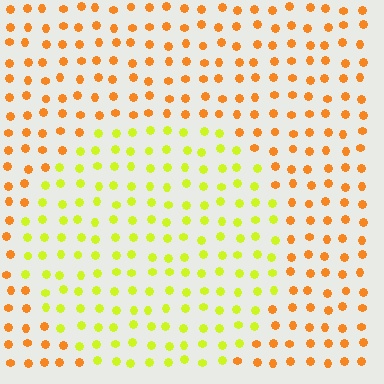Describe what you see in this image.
The image is filled with small orange elements in a uniform arrangement. A circle-shaped region is visible where the elements are tinted to a slightly different hue, forming a subtle color boundary.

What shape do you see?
I see a circle.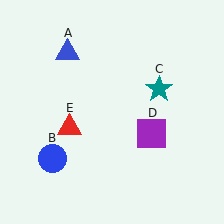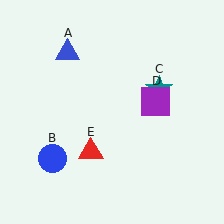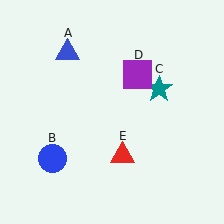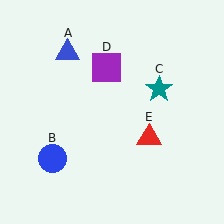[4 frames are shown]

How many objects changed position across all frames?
2 objects changed position: purple square (object D), red triangle (object E).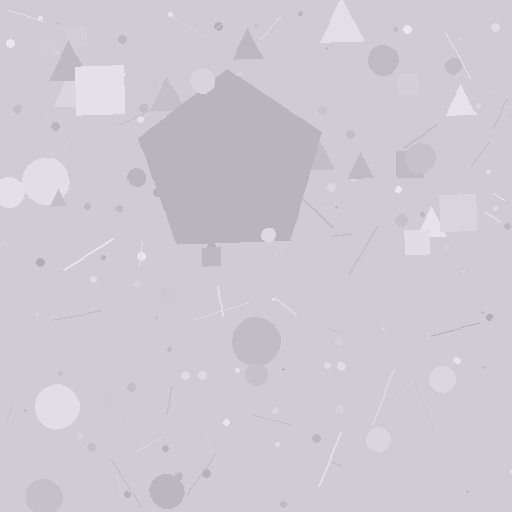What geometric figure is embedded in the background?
A pentagon is embedded in the background.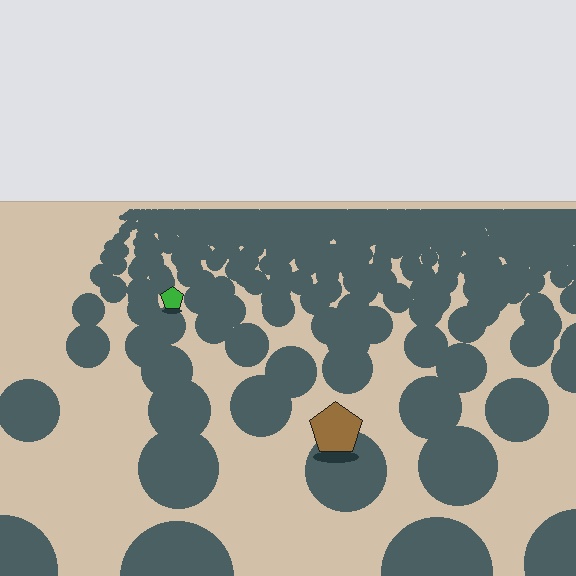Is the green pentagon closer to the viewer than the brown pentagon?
No. The brown pentagon is closer — you can tell from the texture gradient: the ground texture is coarser near it.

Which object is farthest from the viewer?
The green pentagon is farthest from the viewer. It appears smaller and the ground texture around it is denser.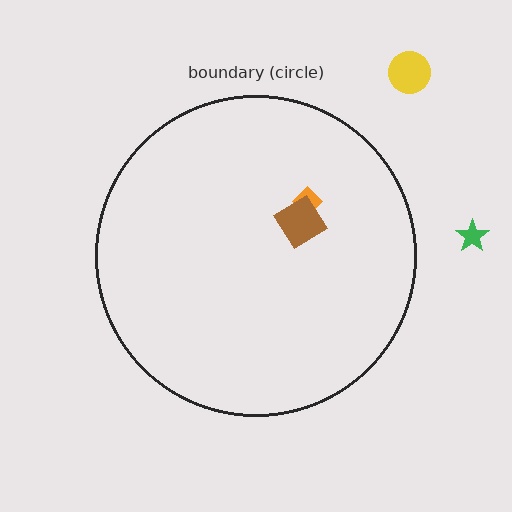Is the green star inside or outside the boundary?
Outside.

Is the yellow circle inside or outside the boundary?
Outside.